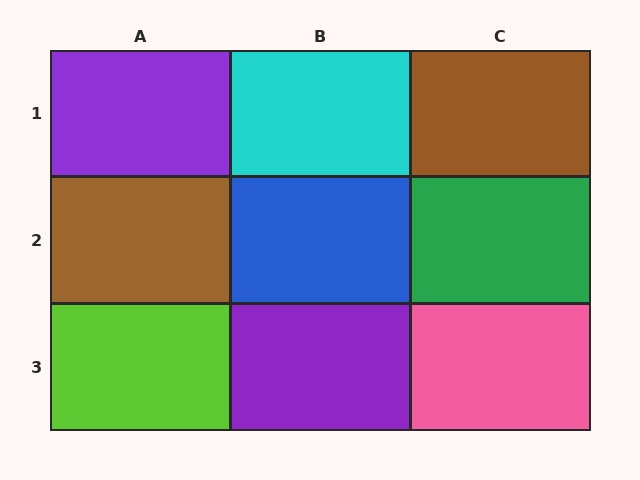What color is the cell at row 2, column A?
Brown.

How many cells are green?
1 cell is green.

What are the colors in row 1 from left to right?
Purple, cyan, brown.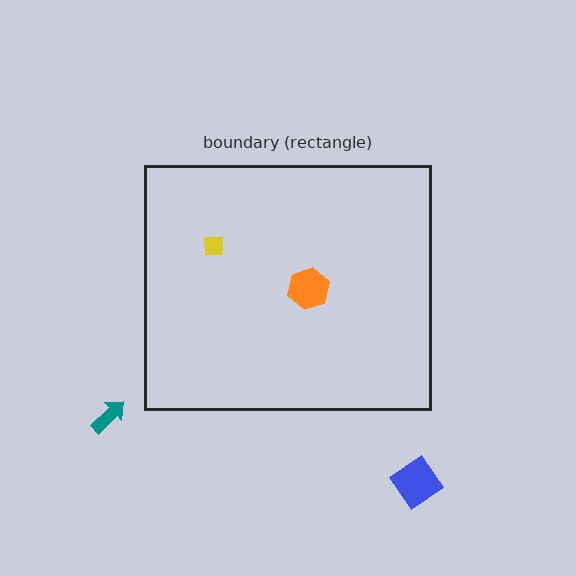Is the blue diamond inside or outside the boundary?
Outside.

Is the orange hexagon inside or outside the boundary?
Inside.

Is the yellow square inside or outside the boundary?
Inside.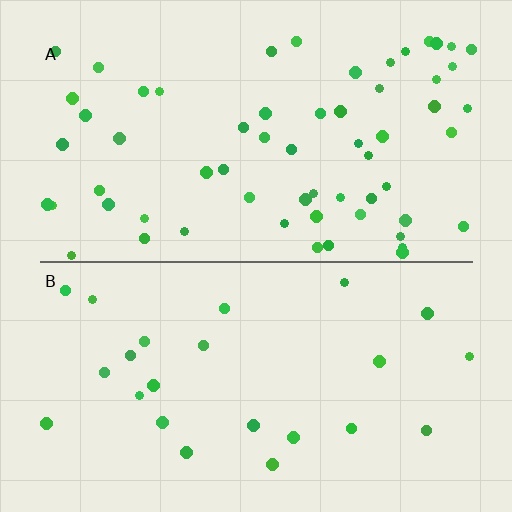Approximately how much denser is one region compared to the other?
Approximately 2.6× — region A over region B.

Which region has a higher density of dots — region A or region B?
A (the top).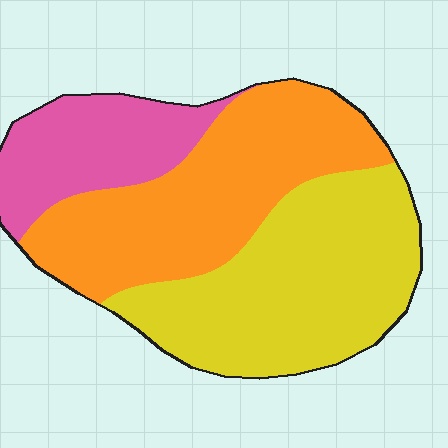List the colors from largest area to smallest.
From largest to smallest: yellow, orange, pink.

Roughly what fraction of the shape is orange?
Orange covers roughly 40% of the shape.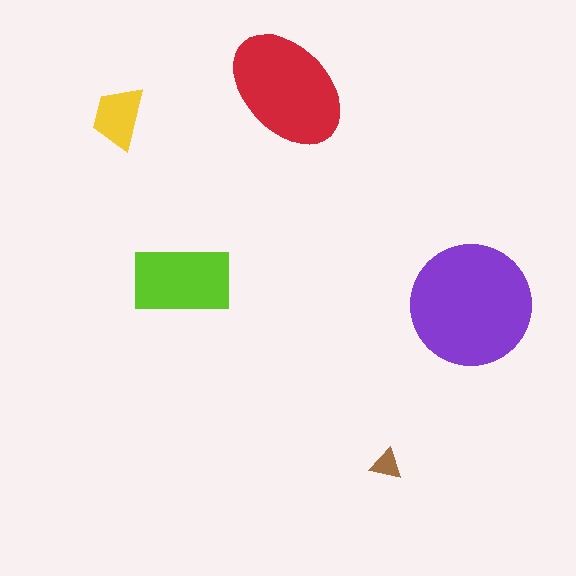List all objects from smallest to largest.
The brown triangle, the yellow trapezoid, the lime rectangle, the red ellipse, the purple circle.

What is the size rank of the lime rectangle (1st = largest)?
3rd.